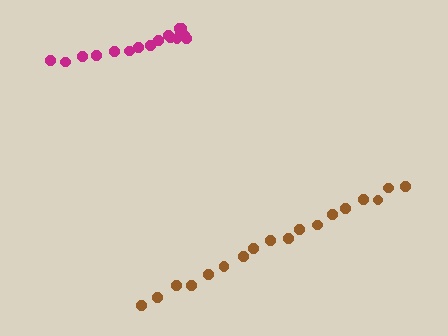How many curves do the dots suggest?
There are 2 distinct paths.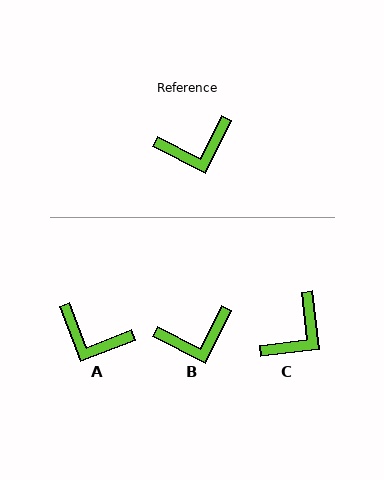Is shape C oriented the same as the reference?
No, it is off by about 33 degrees.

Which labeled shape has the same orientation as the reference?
B.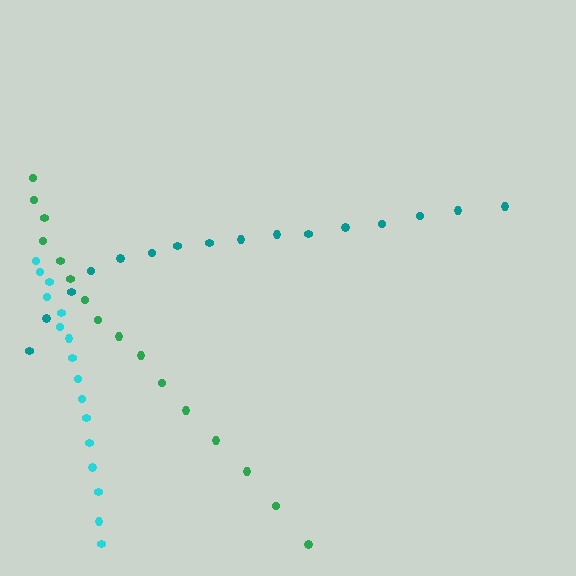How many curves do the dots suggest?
There are 3 distinct paths.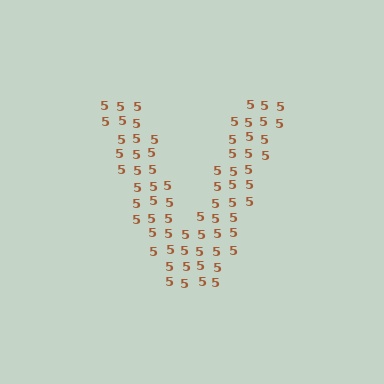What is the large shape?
The large shape is the letter V.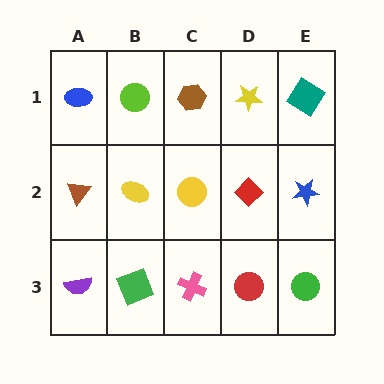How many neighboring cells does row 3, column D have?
3.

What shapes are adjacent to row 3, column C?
A yellow circle (row 2, column C), a green square (row 3, column B), a red circle (row 3, column D).